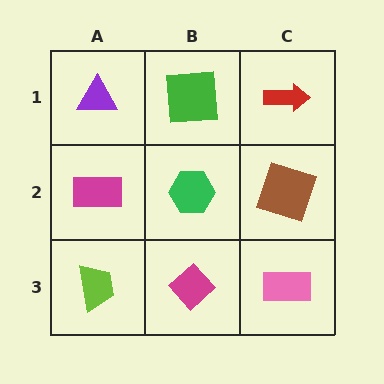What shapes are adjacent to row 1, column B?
A green hexagon (row 2, column B), a purple triangle (row 1, column A), a red arrow (row 1, column C).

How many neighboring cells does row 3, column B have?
3.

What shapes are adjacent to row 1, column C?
A brown square (row 2, column C), a green square (row 1, column B).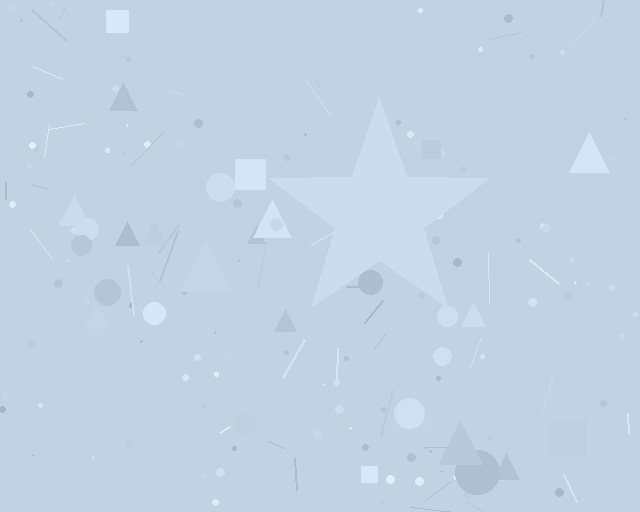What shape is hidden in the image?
A star is hidden in the image.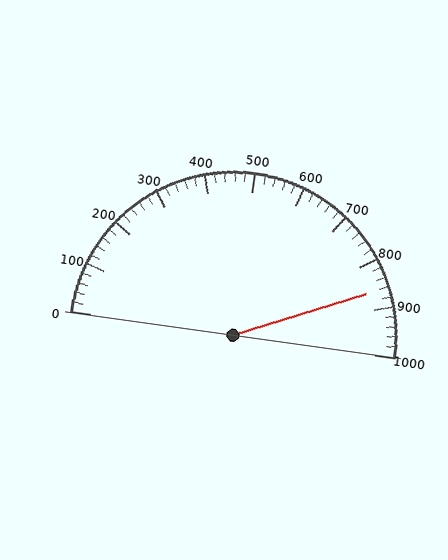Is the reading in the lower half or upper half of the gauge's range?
The reading is in the upper half of the range (0 to 1000).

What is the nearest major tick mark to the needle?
The nearest major tick mark is 900.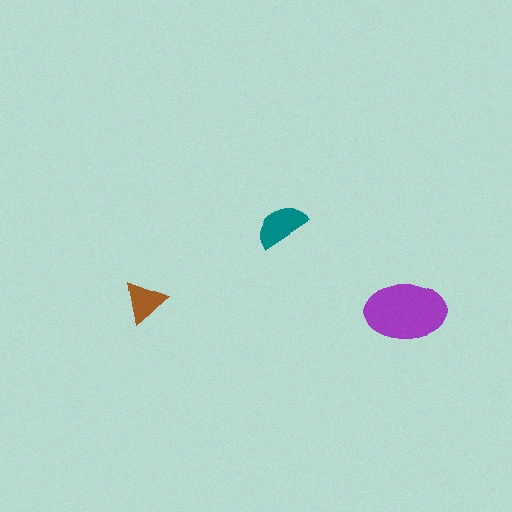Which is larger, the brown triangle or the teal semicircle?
The teal semicircle.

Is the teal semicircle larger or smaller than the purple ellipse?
Smaller.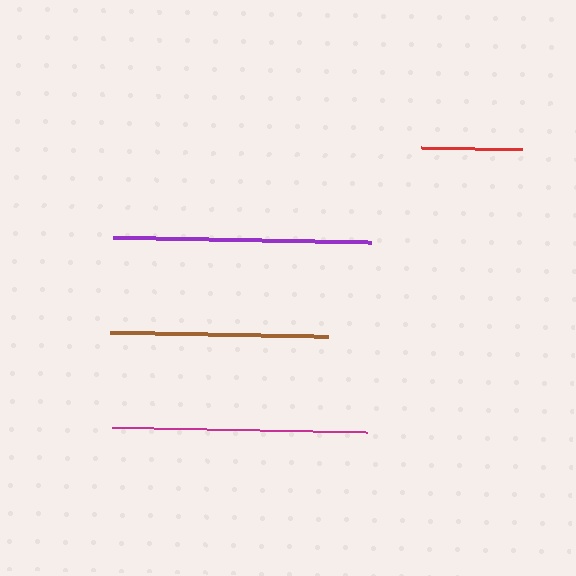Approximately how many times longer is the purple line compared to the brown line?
The purple line is approximately 1.2 times the length of the brown line.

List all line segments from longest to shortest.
From longest to shortest: purple, magenta, brown, red.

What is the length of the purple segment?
The purple segment is approximately 259 pixels long.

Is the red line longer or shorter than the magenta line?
The magenta line is longer than the red line.